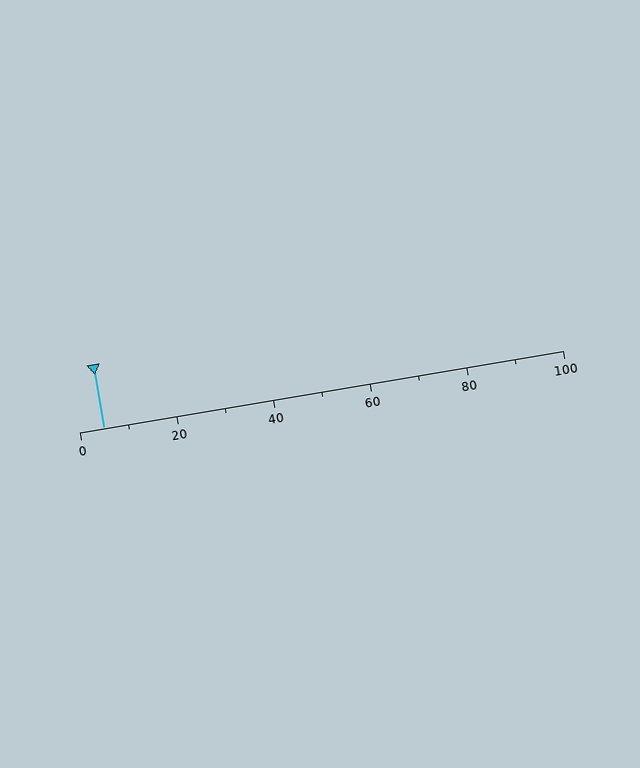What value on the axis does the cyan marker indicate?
The marker indicates approximately 5.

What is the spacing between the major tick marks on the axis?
The major ticks are spaced 20 apart.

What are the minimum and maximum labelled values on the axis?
The axis runs from 0 to 100.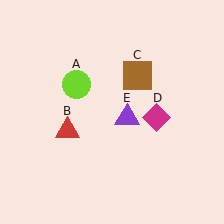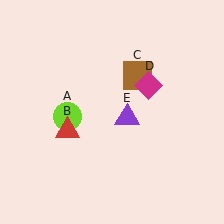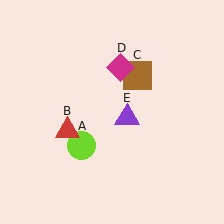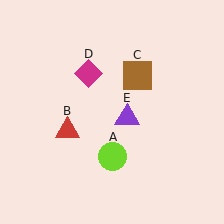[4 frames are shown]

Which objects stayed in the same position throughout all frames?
Red triangle (object B) and brown square (object C) and purple triangle (object E) remained stationary.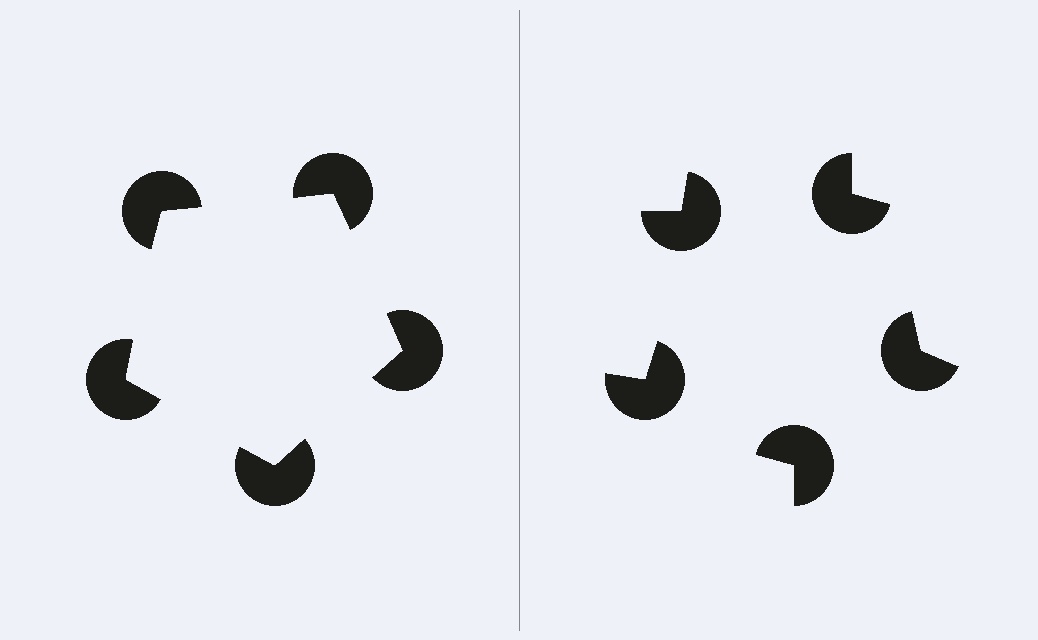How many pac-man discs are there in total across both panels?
10 — 5 on each side.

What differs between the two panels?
The pac-man discs are positioned identically on both sides; only the wedge orientations differ. On the left they align to a pentagon; on the right they are misaligned.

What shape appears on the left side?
An illusory pentagon.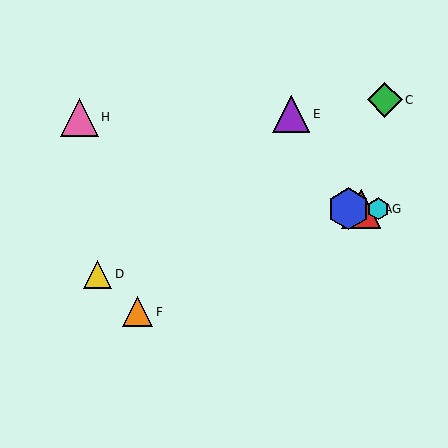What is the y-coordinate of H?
Object H is at y≈117.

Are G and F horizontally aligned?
No, G is at y≈209 and F is at y≈312.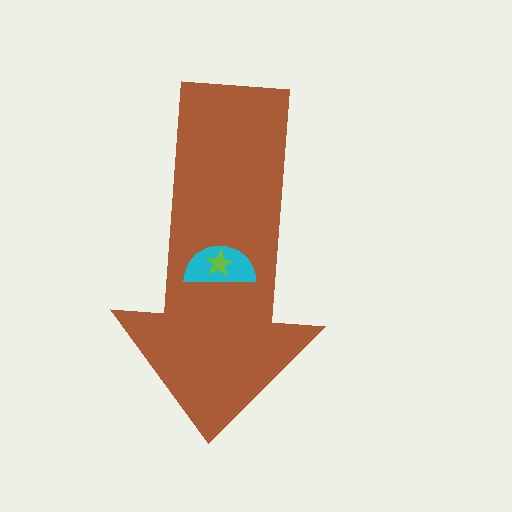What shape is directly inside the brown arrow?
The cyan semicircle.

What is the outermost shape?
The brown arrow.